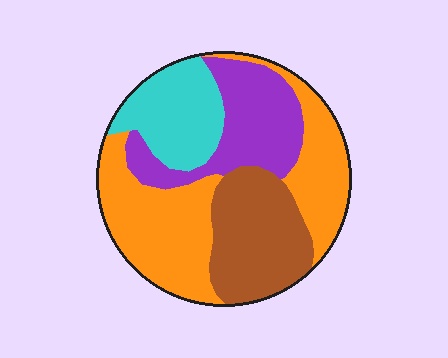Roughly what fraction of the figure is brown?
Brown covers roughly 20% of the figure.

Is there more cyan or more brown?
Brown.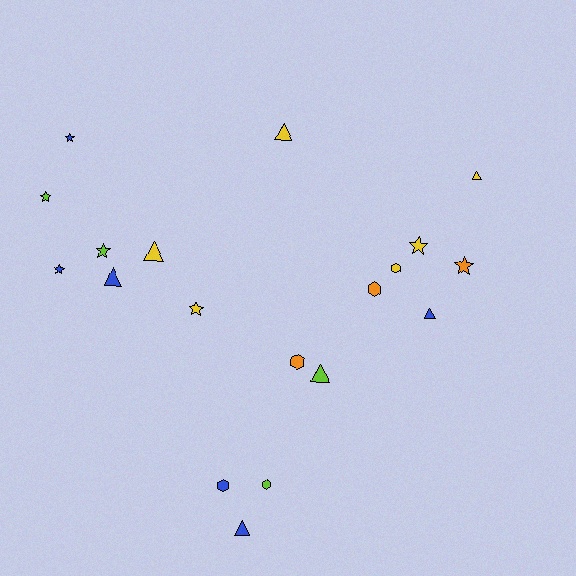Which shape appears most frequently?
Star, with 7 objects.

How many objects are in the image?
There are 19 objects.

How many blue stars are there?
There are 2 blue stars.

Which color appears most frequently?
Blue, with 6 objects.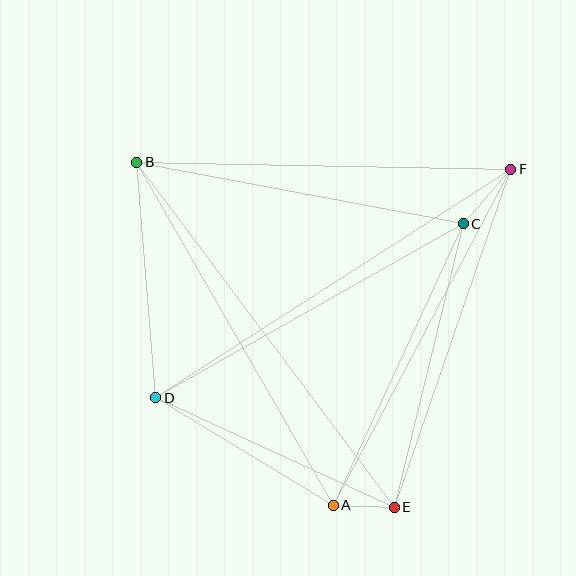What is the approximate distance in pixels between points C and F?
The distance between C and F is approximately 72 pixels.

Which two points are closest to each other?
Points A and E are closest to each other.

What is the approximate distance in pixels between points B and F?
The distance between B and F is approximately 374 pixels.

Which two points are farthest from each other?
Points B and E are farthest from each other.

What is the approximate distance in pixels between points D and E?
The distance between D and E is approximately 263 pixels.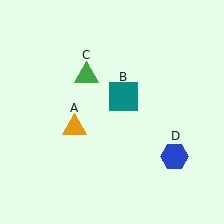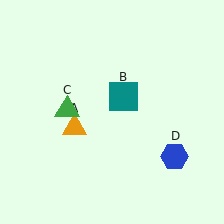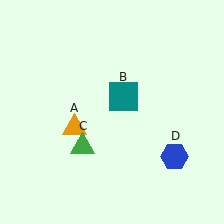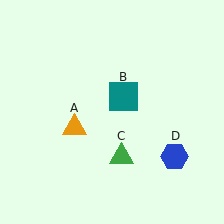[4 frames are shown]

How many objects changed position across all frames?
1 object changed position: green triangle (object C).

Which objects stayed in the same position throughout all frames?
Orange triangle (object A) and teal square (object B) and blue hexagon (object D) remained stationary.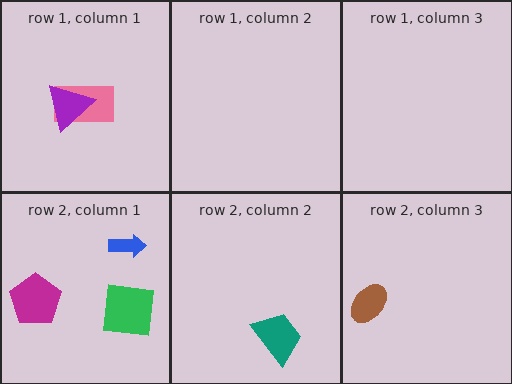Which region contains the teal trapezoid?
The row 2, column 2 region.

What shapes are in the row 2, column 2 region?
The teal trapezoid.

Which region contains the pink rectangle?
The row 1, column 1 region.